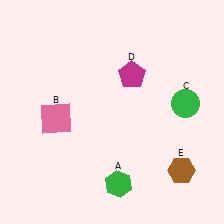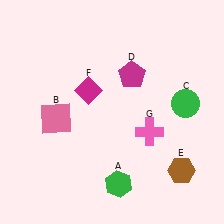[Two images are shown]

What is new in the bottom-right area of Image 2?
A pink cross (G) was added in the bottom-right area of Image 2.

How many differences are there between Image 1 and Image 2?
There are 2 differences between the two images.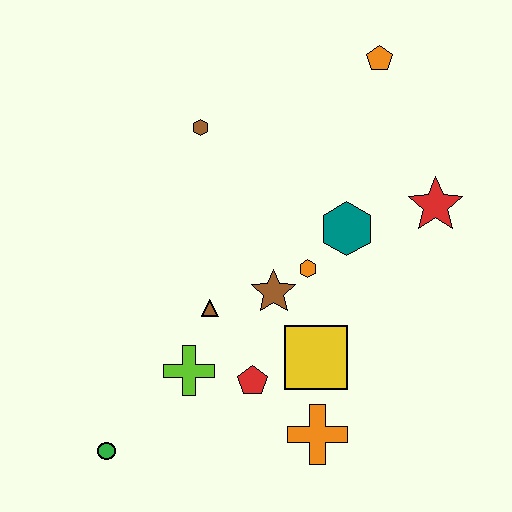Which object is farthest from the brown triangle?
The orange pentagon is farthest from the brown triangle.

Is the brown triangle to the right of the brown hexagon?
Yes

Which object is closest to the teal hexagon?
The orange hexagon is closest to the teal hexagon.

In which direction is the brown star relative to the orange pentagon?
The brown star is below the orange pentagon.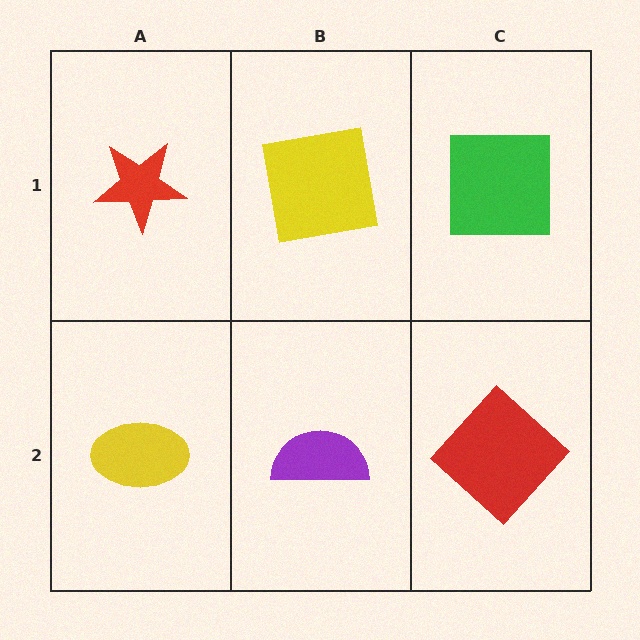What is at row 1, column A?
A red star.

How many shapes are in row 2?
3 shapes.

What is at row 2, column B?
A purple semicircle.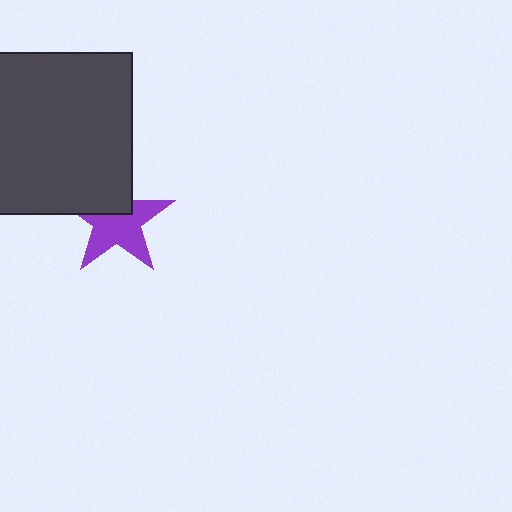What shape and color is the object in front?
The object in front is a dark gray square.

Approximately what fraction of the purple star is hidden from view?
Roughly 37% of the purple star is hidden behind the dark gray square.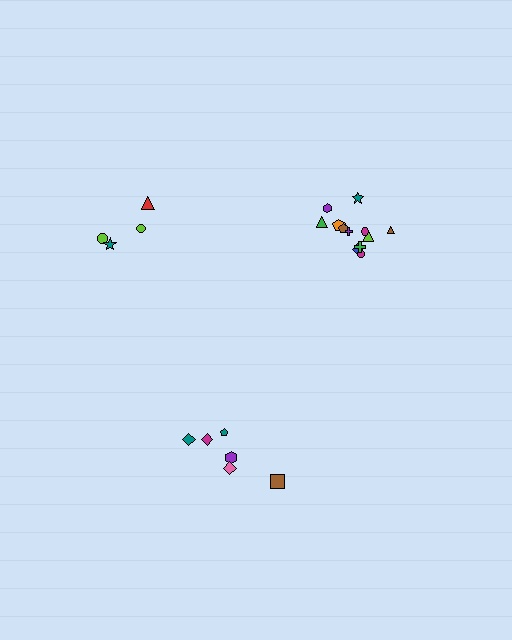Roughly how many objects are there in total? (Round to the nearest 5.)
Roughly 20 objects in total.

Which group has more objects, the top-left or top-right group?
The top-right group.